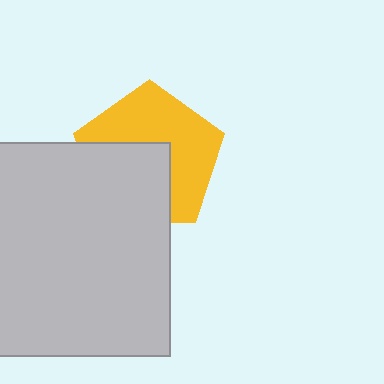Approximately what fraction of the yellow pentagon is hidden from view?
Roughly 45% of the yellow pentagon is hidden behind the light gray rectangle.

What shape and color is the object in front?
The object in front is a light gray rectangle.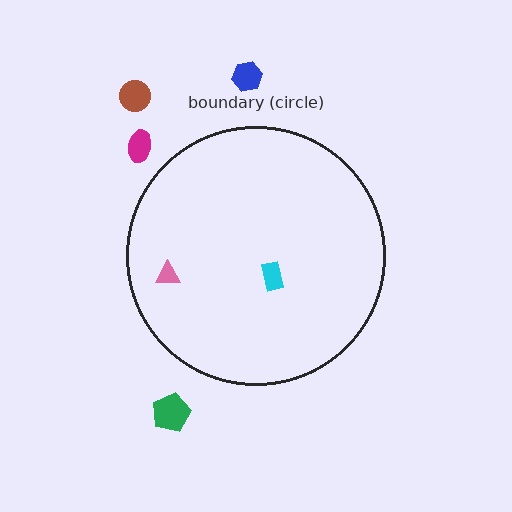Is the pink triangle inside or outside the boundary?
Inside.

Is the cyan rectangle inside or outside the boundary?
Inside.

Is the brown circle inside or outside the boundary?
Outside.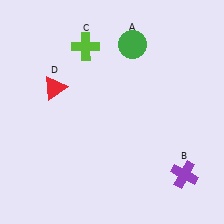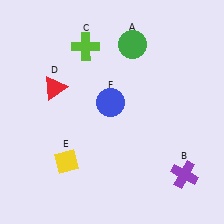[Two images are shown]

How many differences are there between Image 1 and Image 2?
There are 2 differences between the two images.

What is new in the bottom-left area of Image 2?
A yellow diamond (E) was added in the bottom-left area of Image 2.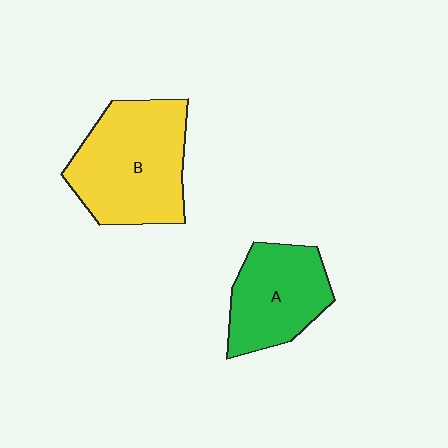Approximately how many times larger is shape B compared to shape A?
Approximately 1.4 times.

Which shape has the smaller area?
Shape A (green).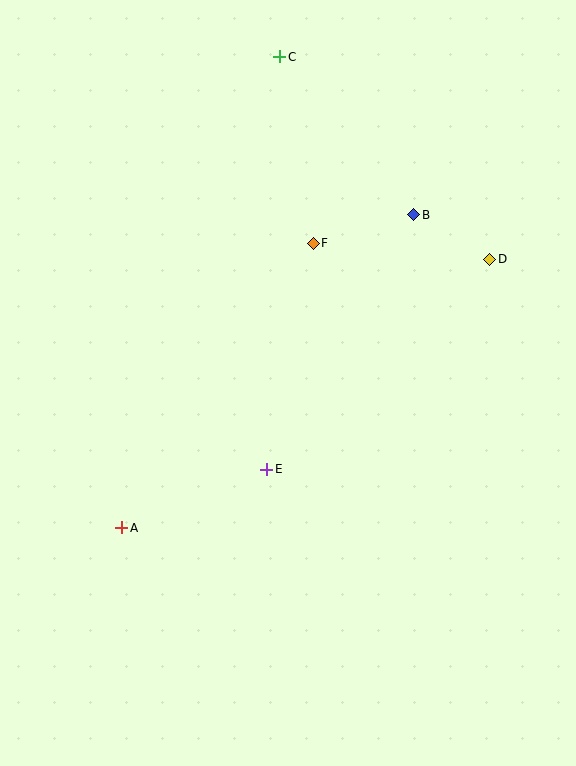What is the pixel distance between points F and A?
The distance between F and A is 343 pixels.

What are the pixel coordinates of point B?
Point B is at (414, 215).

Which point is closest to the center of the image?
Point E at (267, 469) is closest to the center.